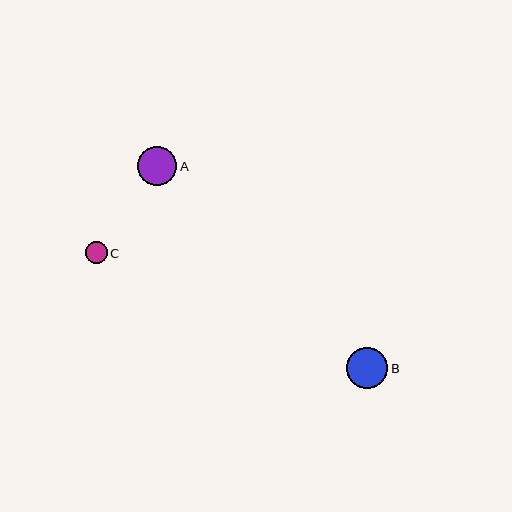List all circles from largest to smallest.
From largest to smallest: B, A, C.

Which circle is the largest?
Circle B is the largest with a size of approximately 41 pixels.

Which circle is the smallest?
Circle C is the smallest with a size of approximately 22 pixels.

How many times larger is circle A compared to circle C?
Circle A is approximately 1.8 times the size of circle C.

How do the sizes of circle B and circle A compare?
Circle B and circle A are approximately the same size.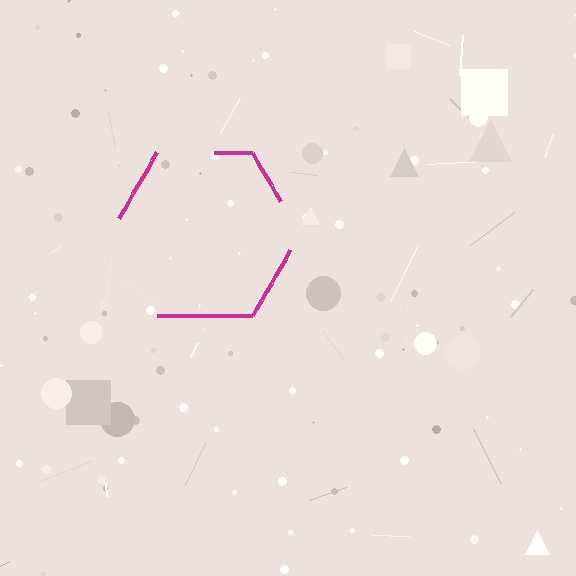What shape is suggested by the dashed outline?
The dashed outline suggests a hexagon.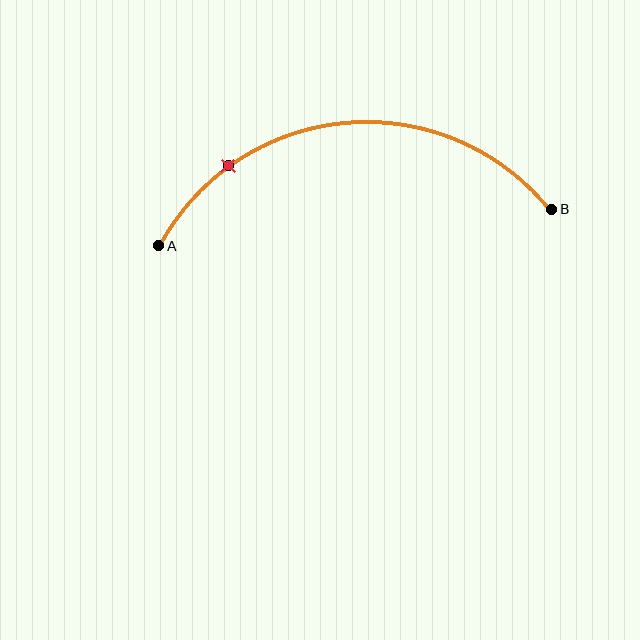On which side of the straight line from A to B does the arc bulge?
The arc bulges above the straight line connecting A and B.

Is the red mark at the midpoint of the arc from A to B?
No. The red mark lies on the arc but is closer to endpoint A. The arc midpoint would be at the point on the curve equidistant along the arc from both A and B.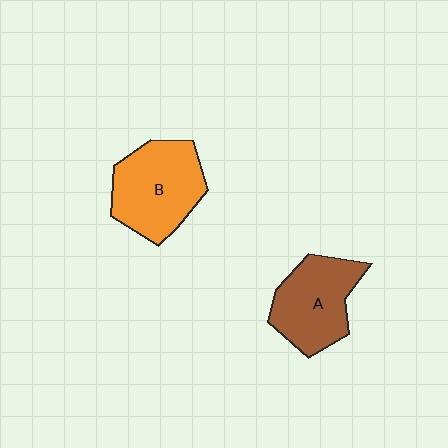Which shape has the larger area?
Shape B (orange).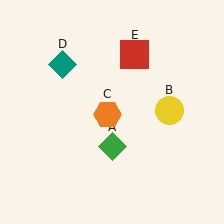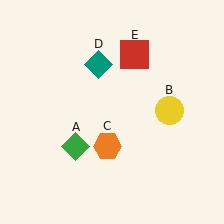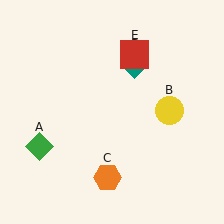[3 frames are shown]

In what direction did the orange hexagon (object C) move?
The orange hexagon (object C) moved down.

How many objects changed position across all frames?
3 objects changed position: green diamond (object A), orange hexagon (object C), teal diamond (object D).